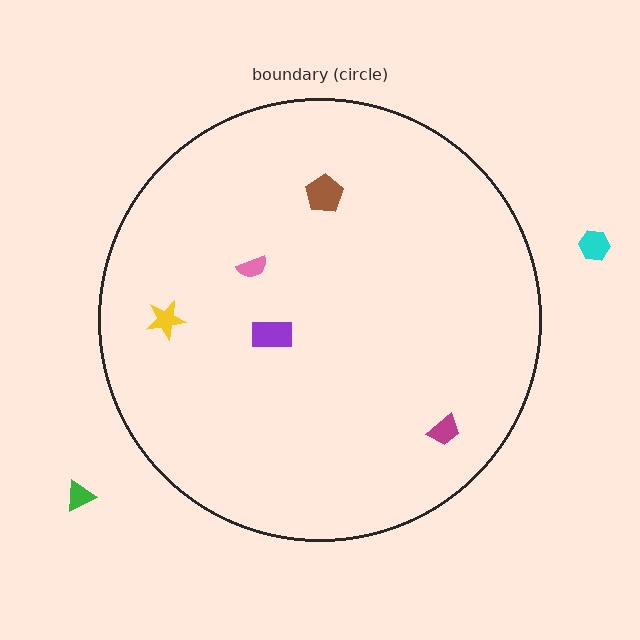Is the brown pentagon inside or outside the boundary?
Inside.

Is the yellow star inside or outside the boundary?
Inside.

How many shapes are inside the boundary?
5 inside, 2 outside.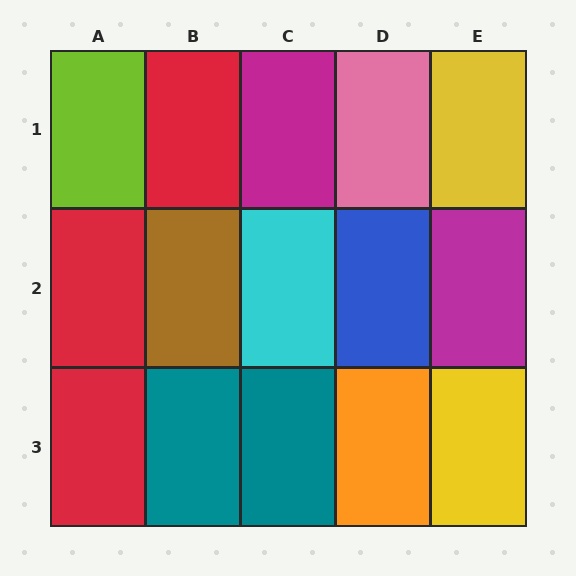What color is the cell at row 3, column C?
Teal.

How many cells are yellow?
2 cells are yellow.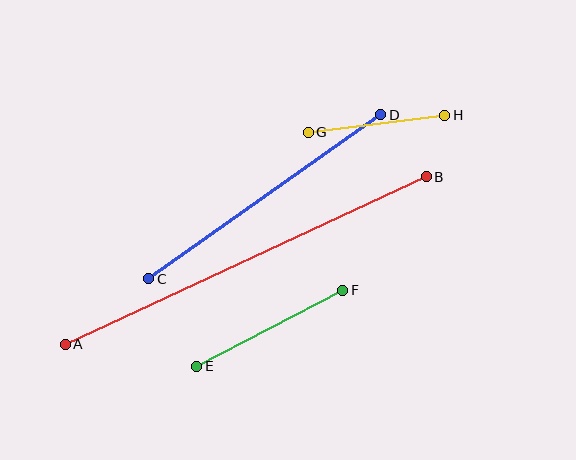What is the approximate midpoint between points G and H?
The midpoint is at approximately (377, 124) pixels.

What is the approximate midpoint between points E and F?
The midpoint is at approximately (270, 328) pixels.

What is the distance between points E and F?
The distance is approximately 165 pixels.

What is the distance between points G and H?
The distance is approximately 138 pixels.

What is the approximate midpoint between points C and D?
The midpoint is at approximately (265, 197) pixels.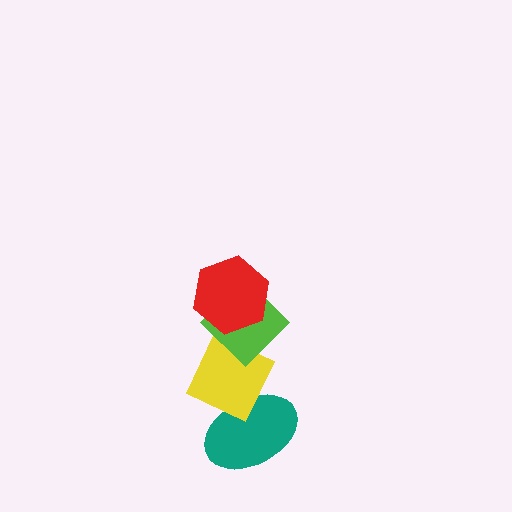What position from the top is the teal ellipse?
The teal ellipse is 4th from the top.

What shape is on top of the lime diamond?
The red hexagon is on top of the lime diamond.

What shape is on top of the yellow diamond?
The lime diamond is on top of the yellow diamond.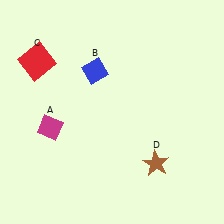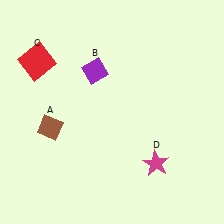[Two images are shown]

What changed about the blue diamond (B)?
In Image 1, B is blue. In Image 2, it changed to purple.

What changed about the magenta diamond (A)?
In Image 1, A is magenta. In Image 2, it changed to brown.